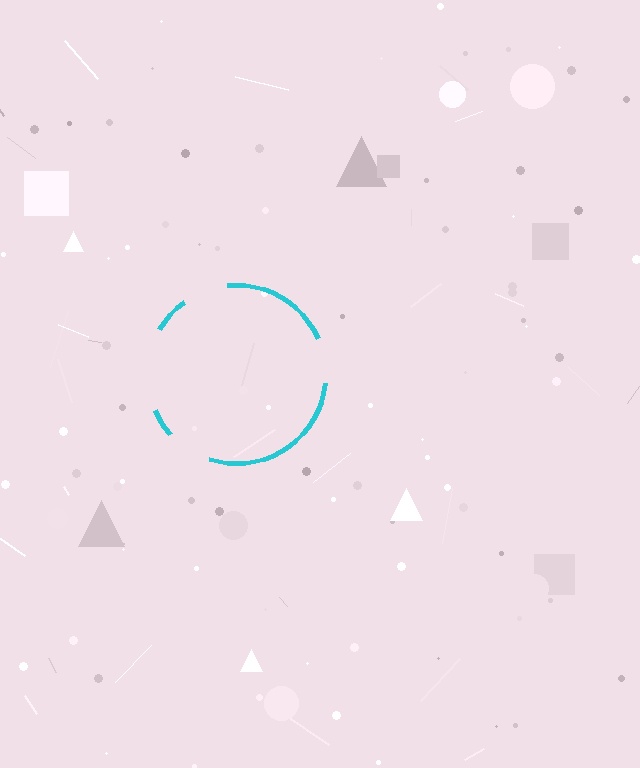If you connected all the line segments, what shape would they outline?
They would outline a circle.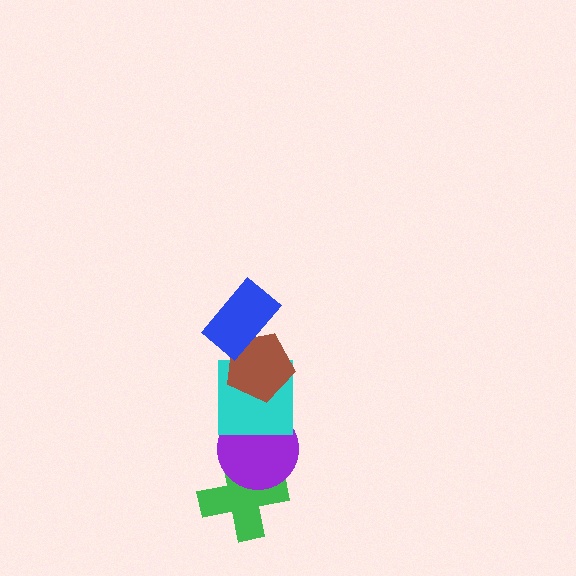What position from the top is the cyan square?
The cyan square is 3rd from the top.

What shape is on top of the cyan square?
The brown pentagon is on top of the cyan square.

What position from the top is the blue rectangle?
The blue rectangle is 1st from the top.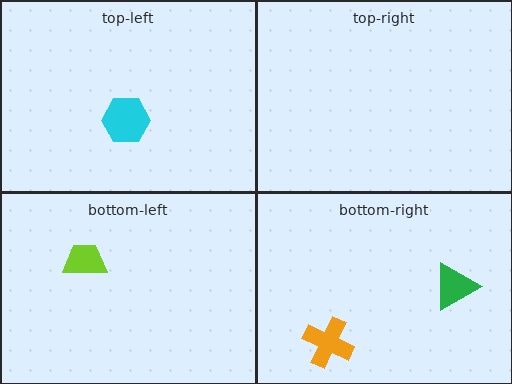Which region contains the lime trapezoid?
The bottom-left region.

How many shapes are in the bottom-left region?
1.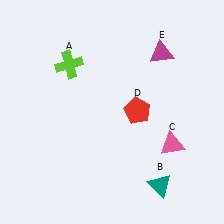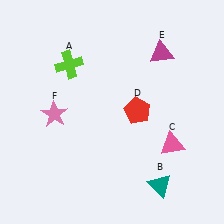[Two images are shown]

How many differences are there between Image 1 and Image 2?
There is 1 difference between the two images.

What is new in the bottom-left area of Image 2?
A pink star (F) was added in the bottom-left area of Image 2.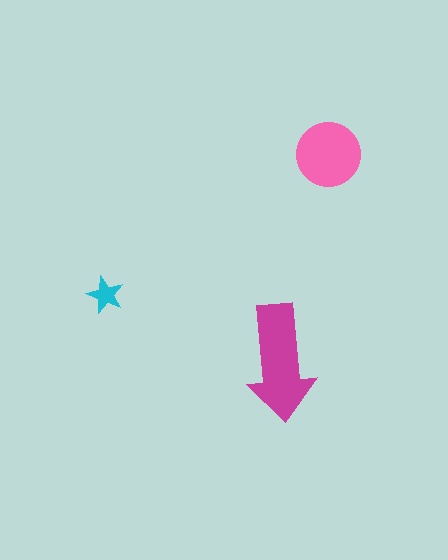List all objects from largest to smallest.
The magenta arrow, the pink circle, the cyan star.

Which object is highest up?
The pink circle is topmost.